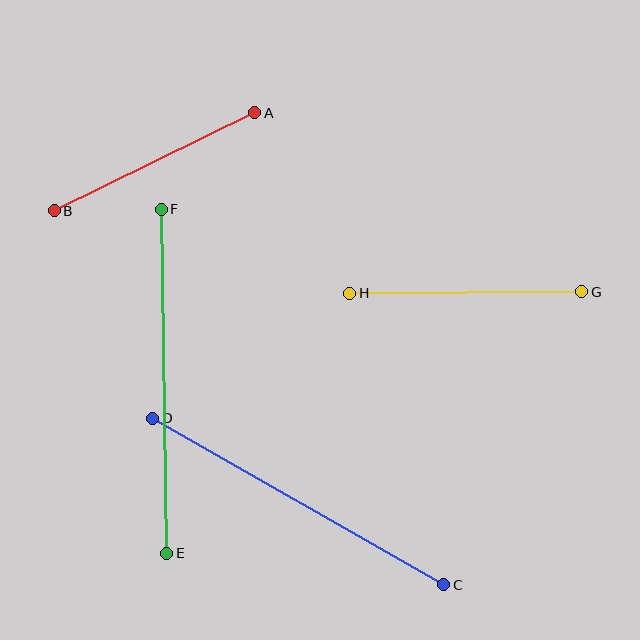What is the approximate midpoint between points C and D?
The midpoint is at approximately (298, 502) pixels.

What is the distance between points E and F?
The distance is approximately 344 pixels.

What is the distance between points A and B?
The distance is approximately 223 pixels.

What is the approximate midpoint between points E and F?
The midpoint is at approximately (164, 381) pixels.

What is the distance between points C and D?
The distance is approximately 335 pixels.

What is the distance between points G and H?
The distance is approximately 232 pixels.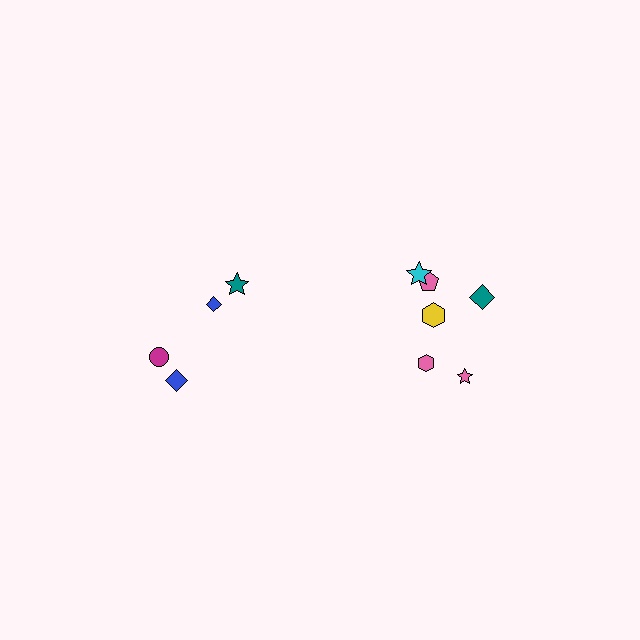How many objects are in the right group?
There are 6 objects.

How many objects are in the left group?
There are 4 objects.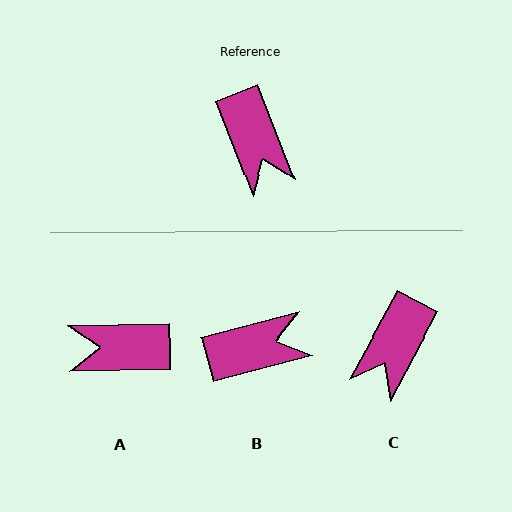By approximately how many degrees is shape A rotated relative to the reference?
Approximately 110 degrees clockwise.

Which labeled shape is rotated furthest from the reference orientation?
A, about 110 degrees away.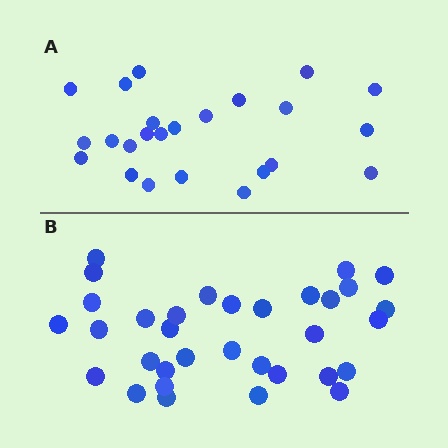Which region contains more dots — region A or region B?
Region B (the bottom region) has more dots.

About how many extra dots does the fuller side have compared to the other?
Region B has roughly 8 or so more dots than region A.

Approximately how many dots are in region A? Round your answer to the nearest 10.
About 20 dots. (The exact count is 24, which rounds to 20.)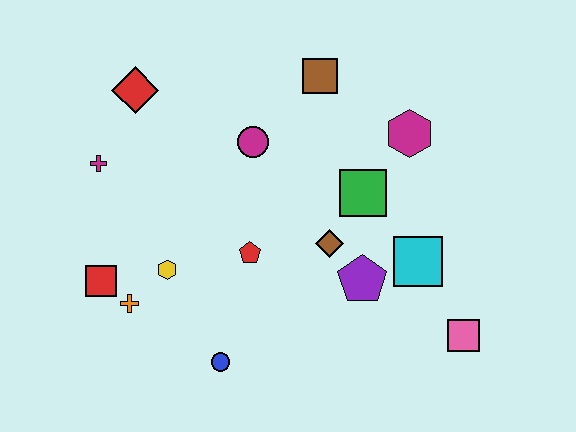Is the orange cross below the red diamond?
Yes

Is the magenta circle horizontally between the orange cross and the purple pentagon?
Yes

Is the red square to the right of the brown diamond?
No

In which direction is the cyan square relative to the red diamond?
The cyan square is to the right of the red diamond.